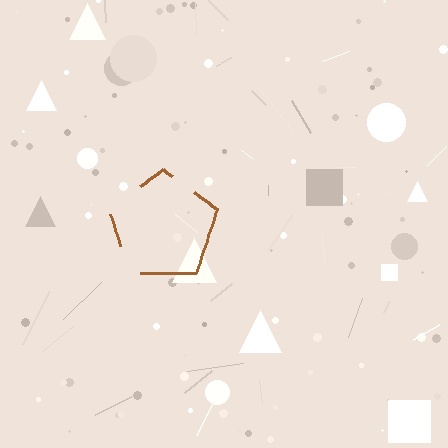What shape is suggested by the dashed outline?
The dashed outline suggests a pentagon.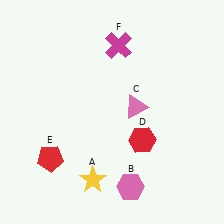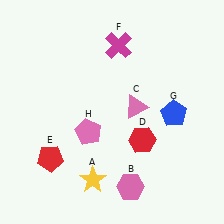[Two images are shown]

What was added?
A blue pentagon (G), a pink pentagon (H) were added in Image 2.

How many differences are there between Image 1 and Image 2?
There are 2 differences between the two images.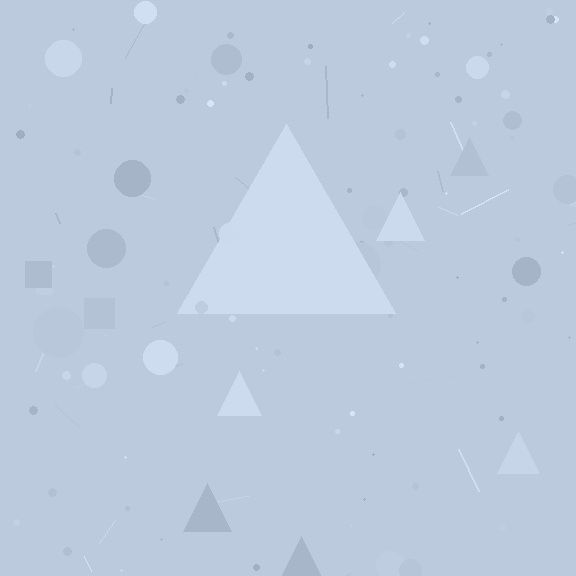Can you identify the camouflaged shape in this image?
The camouflaged shape is a triangle.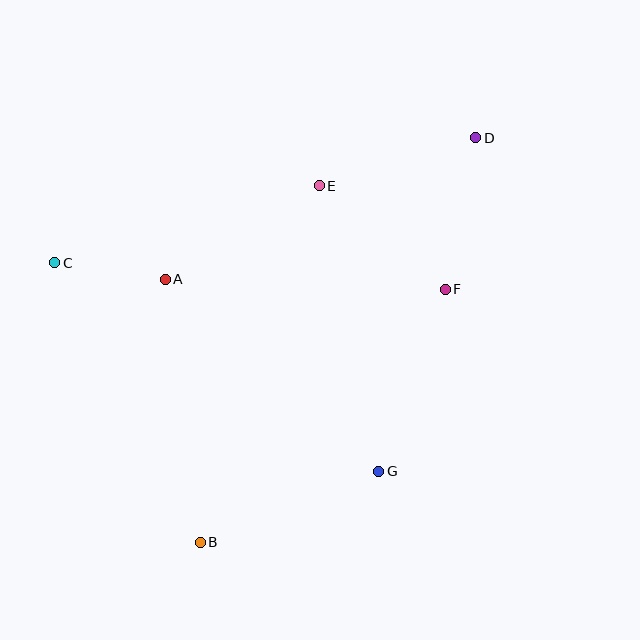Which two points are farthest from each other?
Points B and D are farthest from each other.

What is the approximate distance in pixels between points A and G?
The distance between A and G is approximately 287 pixels.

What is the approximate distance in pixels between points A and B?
The distance between A and B is approximately 265 pixels.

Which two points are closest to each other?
Points A and C are closest to each other.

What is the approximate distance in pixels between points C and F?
The distance between C and F is approximately 392 pixels.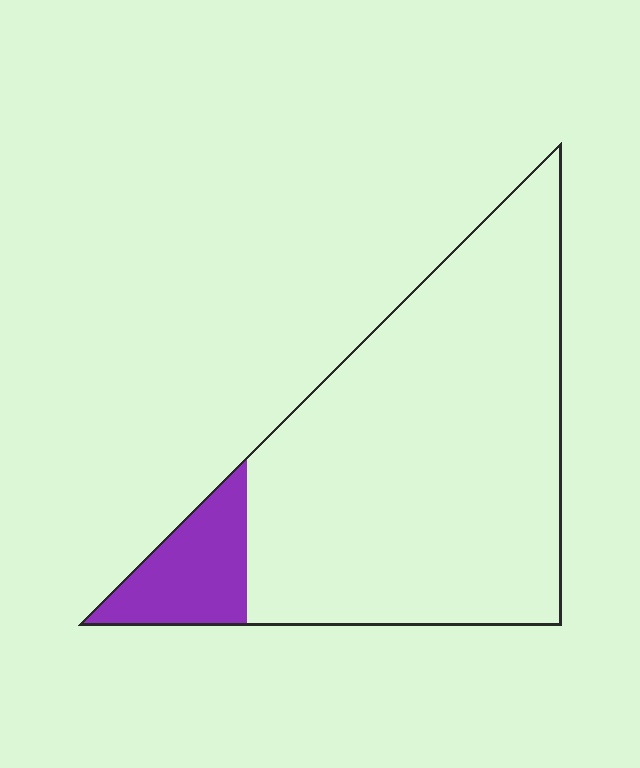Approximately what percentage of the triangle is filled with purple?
Approximately 10%.